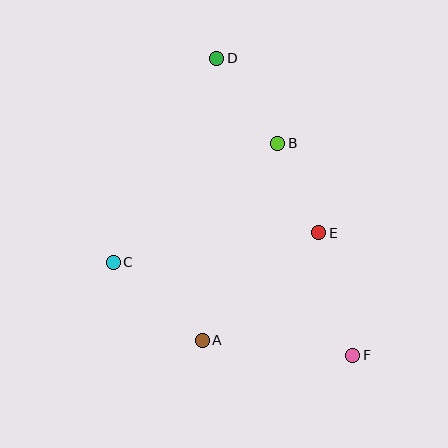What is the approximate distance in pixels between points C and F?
The distance between C and F is approximately 257 pixels.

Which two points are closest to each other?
Points B and E are closest to each other.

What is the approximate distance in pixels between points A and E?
The distance between A and E is approximately 158 pixels.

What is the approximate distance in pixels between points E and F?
The distance between E and F is approximately 127 pixels.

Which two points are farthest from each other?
Points D and F are farthest from each other.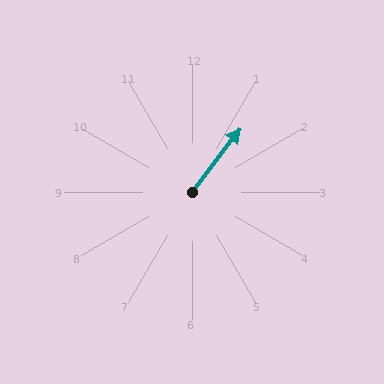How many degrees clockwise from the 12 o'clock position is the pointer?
Approximately 37 degrees.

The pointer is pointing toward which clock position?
Roughly 1 o'clock.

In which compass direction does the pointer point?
Northeast.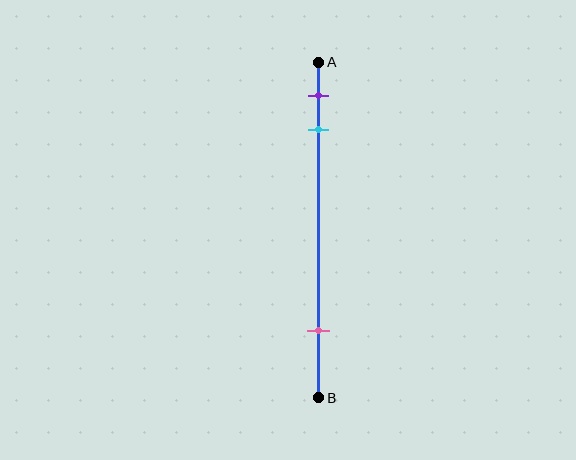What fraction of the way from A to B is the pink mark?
The pink mark is approximately 80% (0.8) of the way from A to B.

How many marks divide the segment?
There are 3 marks dividing the segment.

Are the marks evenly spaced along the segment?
No, the marks are not evenly spaced.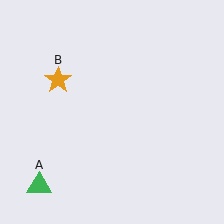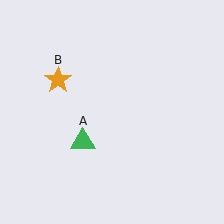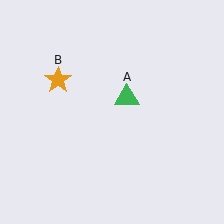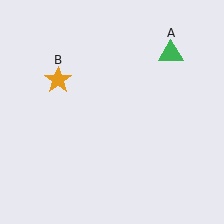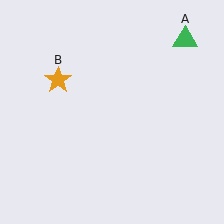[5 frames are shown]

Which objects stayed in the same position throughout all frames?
Orange star (object B) remained stationary.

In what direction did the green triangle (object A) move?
The green triangle (object A) moved up and to the right.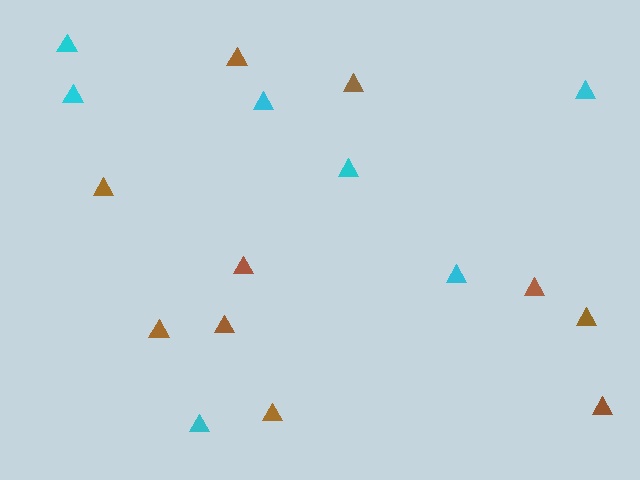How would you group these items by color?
There are 2 groups: one group of cyan triangles (7) and one group of brown triangles (10).